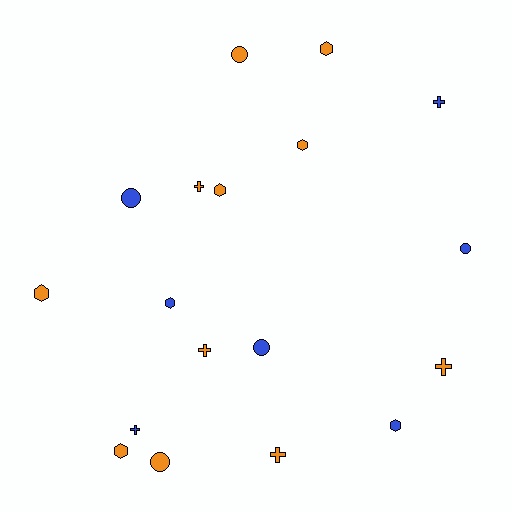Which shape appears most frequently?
Hexagon, with 7 objects.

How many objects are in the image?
There are 18 objects.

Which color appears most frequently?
Orange, with 11 objects.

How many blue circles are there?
There are 3 blue circles.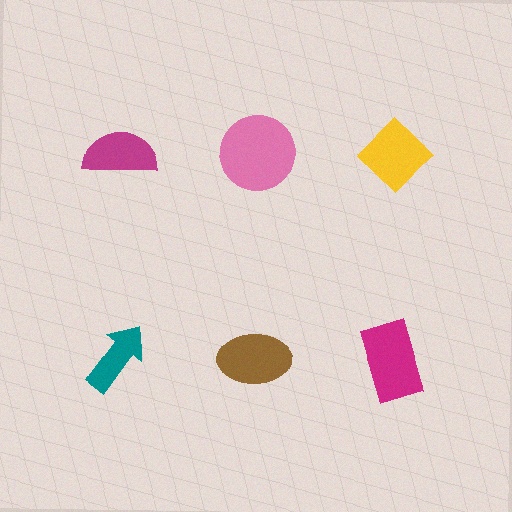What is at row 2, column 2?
A brown ellipse.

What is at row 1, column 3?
A yellow diamond.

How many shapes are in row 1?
3 shapes.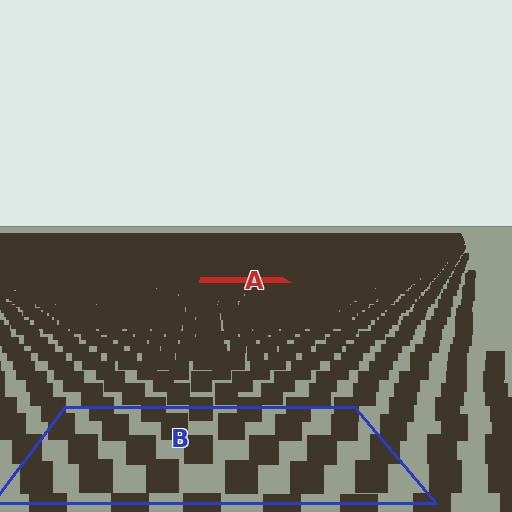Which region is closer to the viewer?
Region B is closer. The texture elements there are larger and more spread out.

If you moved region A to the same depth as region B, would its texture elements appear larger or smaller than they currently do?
They would appear larger. At a closer depth, the same texture elements are projected at a bigger on-screen size.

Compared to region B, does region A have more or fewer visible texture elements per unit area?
Region A has more texture elements per unit area — they are packed more densely because it is farther away.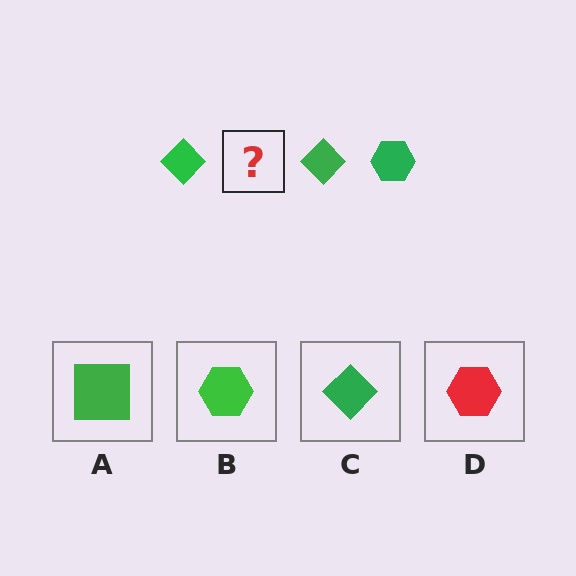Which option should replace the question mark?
Option B.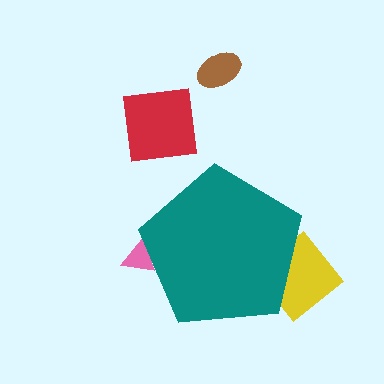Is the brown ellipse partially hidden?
No, the brown ellipse is fully visible.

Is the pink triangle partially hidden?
Yes, the pink triangle is partially hidden behind the teal pentagon.